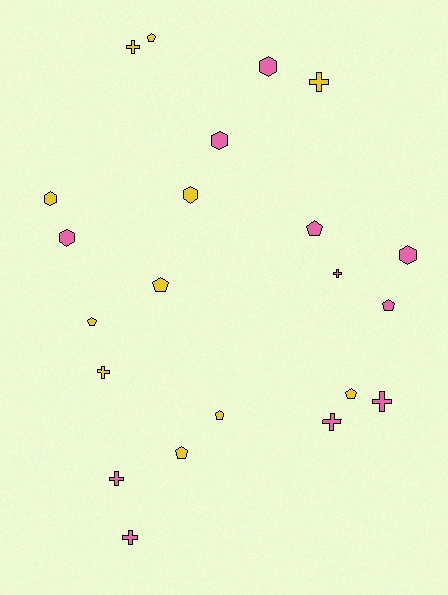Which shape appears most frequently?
Cross, with 8 objects.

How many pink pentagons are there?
There are 2 pink pentagons.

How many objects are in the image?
There are 22 objects.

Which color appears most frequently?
Pink, with 11 objects.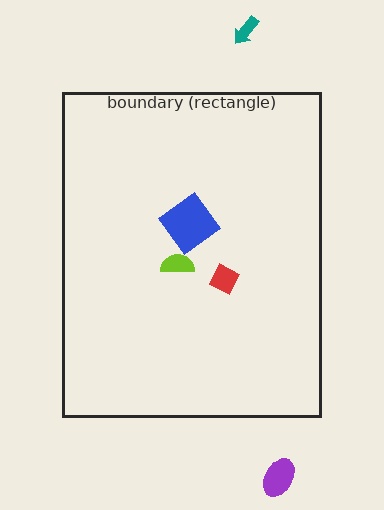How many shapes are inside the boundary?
3 inside, 2 outside.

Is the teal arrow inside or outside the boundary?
Outside.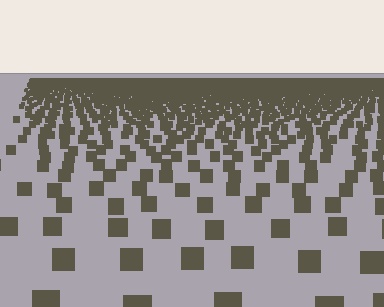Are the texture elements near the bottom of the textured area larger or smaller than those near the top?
Larger. Near the bottom, elements are closer to the viewer and appear at a bigger on-screen size.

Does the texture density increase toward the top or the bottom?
Density increases toward the top.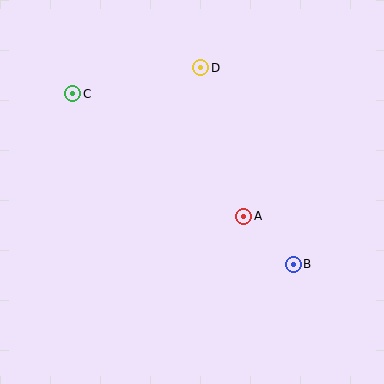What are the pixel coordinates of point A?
Point A is at (244, 216).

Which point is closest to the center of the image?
Point A at (244, 216) is closest to the center.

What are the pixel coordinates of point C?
Point C is at (73, 94).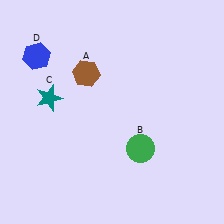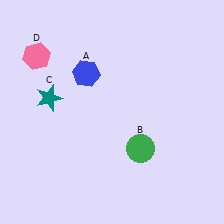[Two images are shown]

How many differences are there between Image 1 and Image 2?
There are 2 differences between the two images.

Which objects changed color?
A changed from brown to blue. D changed from blue to pink.